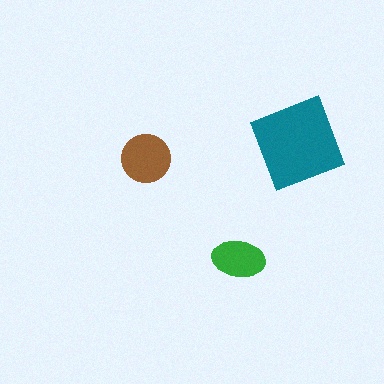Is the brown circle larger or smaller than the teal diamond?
Smaller.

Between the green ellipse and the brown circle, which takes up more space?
The brown circle.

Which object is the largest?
The teal diamond.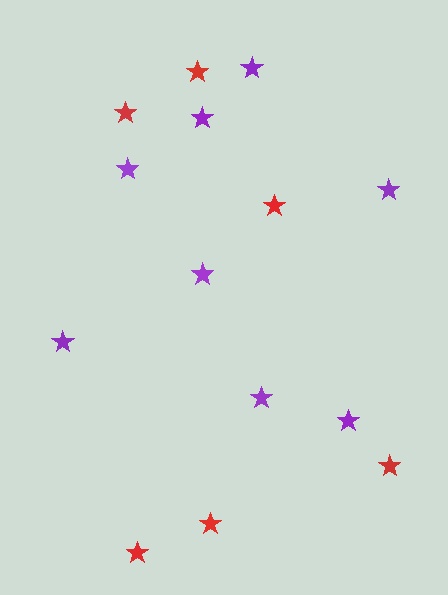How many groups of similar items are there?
There are 2 groups: one group of purple stars (8) and one group of red stars (6).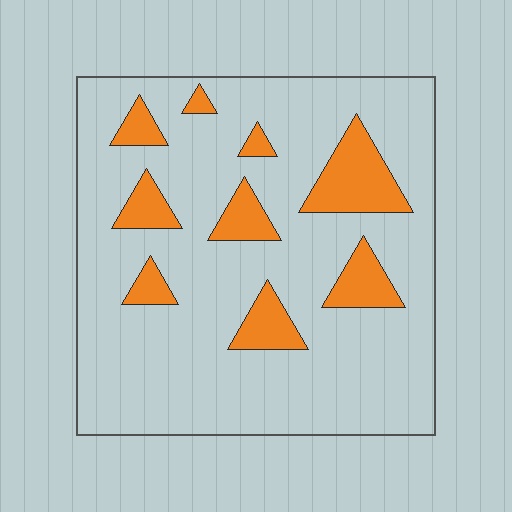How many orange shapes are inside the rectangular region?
9.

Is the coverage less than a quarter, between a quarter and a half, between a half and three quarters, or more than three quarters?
Less than a quarter.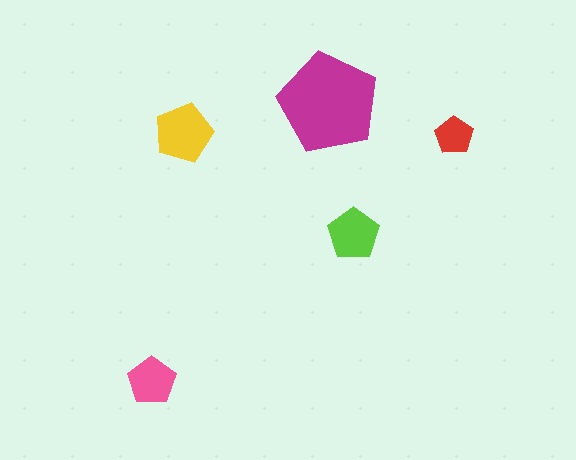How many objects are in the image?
There are 5 objects in the image.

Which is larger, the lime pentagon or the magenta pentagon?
The magenta one.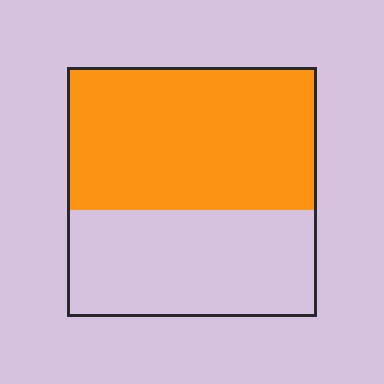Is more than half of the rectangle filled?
Yes.